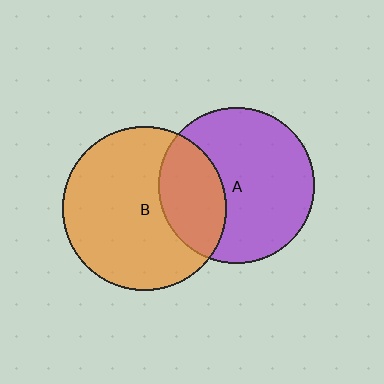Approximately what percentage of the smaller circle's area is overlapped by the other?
Approximately 30%.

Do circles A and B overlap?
Yes.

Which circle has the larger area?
Circle B (orange).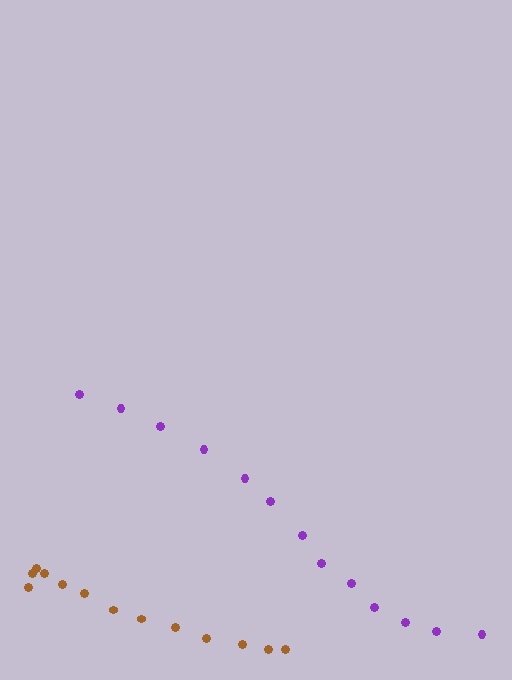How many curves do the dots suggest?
There are 2 distinct paths.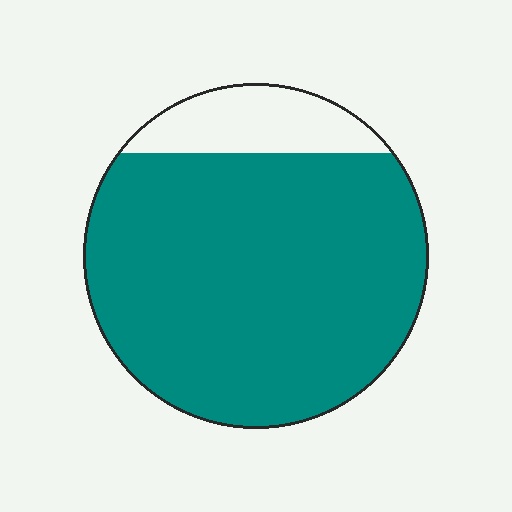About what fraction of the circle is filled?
About seven eighths (7/8).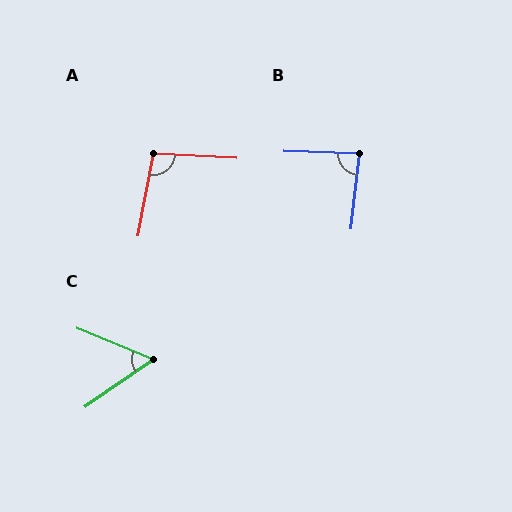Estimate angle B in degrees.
Approximately 85 degrees.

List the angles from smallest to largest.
C (57°), B (85°), A (98°).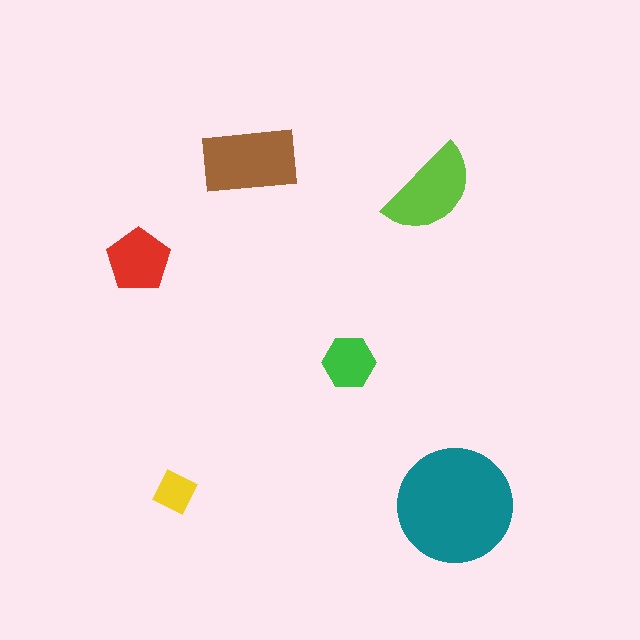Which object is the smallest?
The yellow square.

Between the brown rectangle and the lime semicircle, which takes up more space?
The brown rectangle.